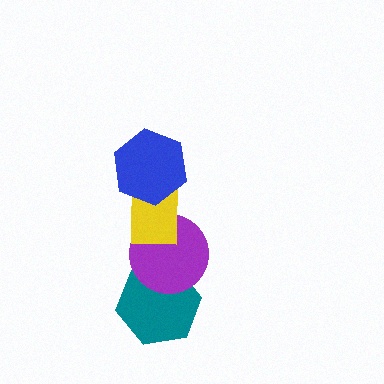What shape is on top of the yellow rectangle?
The blue hexagon is on top of the yellow rectangle.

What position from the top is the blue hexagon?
The blue hexagon is 1st from the top.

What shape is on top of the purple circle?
The yellow rectangle is on top of the purple circle.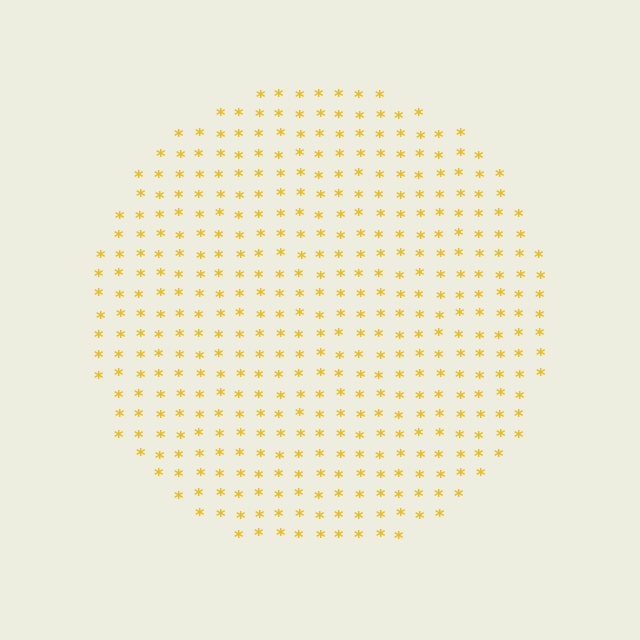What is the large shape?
The large shape is a circle.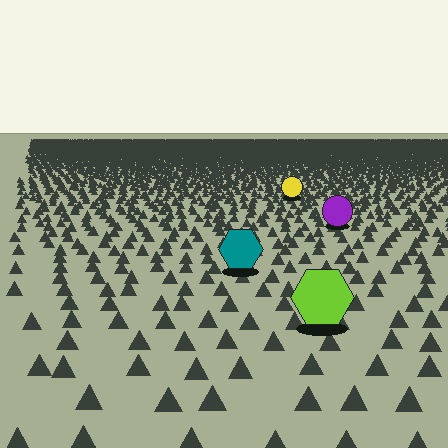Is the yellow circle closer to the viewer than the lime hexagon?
No. The lime hexagon is closer — you can tell from the texture gradient: the ground texture is coarser near it.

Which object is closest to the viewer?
The lime hexagon is closest. The texture marks near it are larger and more spread out.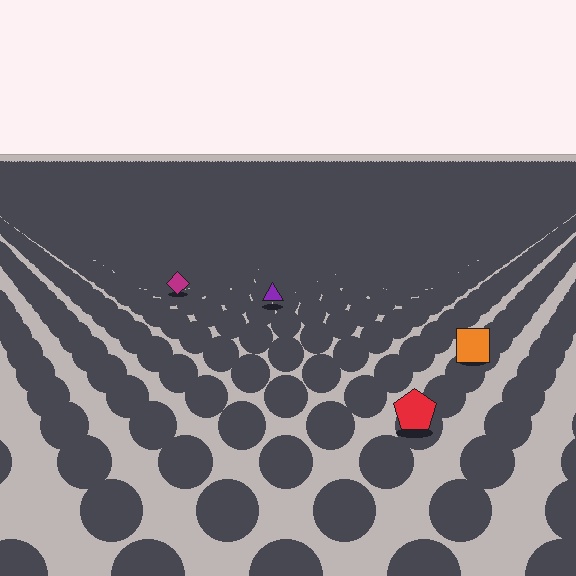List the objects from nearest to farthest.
From nearest to farthest: the red pentagon, the orange square, the purple triangle, the magenta diamond.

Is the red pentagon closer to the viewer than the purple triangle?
Yes. The red pentagon is closer — you can tell from the texture gradient: the ground texture is coarser near it.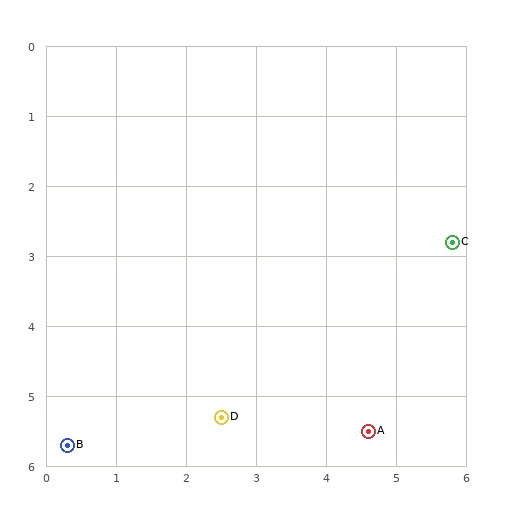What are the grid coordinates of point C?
Point C is at approximately (5.8, 2.8).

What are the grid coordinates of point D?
Point D is at approximately (2.5, 5.3).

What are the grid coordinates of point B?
Point B is at approximately (0.3, 5.7).